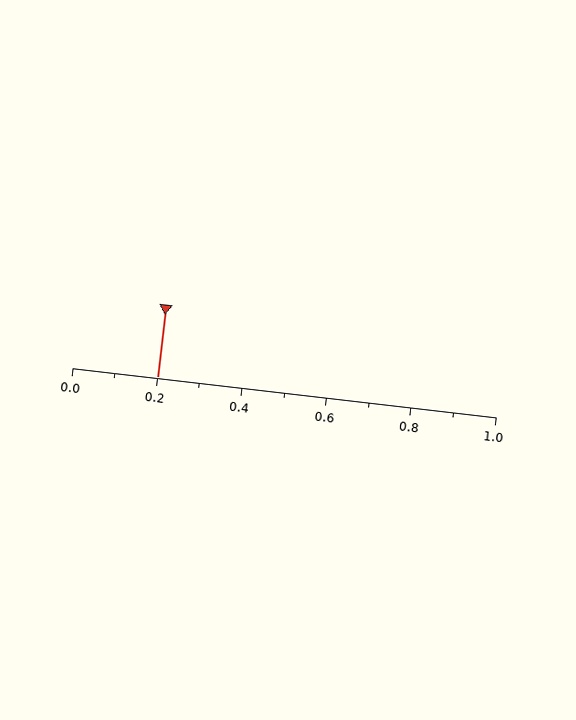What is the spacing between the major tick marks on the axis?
The major ticks are spaced 0.2 apart.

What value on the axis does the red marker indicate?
The marker indicates approximately 0.2.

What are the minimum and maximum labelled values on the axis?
The axis runs from 0.0 to 1.0.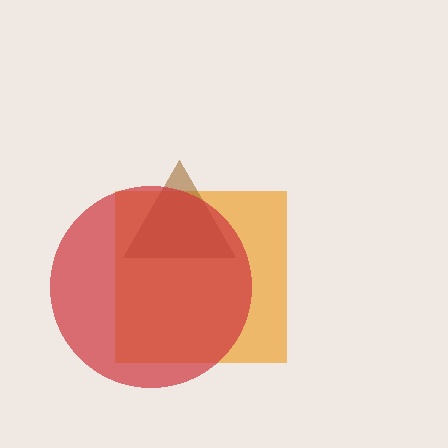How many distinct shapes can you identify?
There are 3 distinct shapes: an orange square, a brown triangle, a red circle.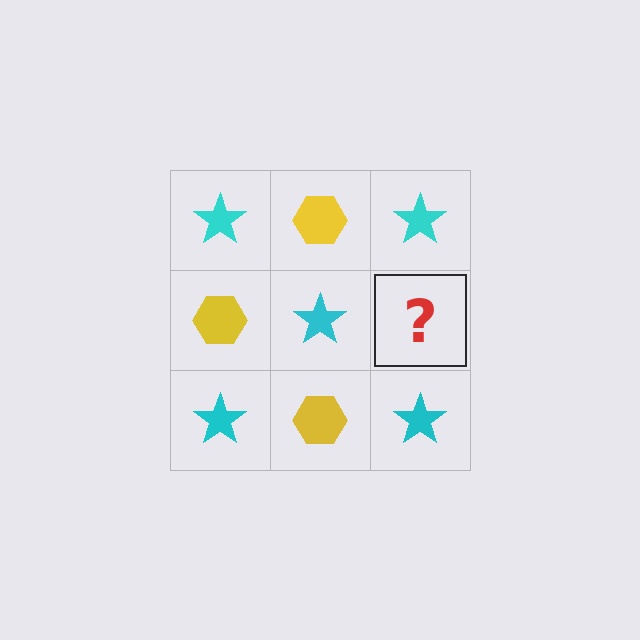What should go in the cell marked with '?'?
The missing cell should contain a yellow hexagon.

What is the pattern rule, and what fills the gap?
The rule is that it alternates cyan star and yellow hexagon in a checkerboard pattern. The gap should be filled with a yellow hexagon.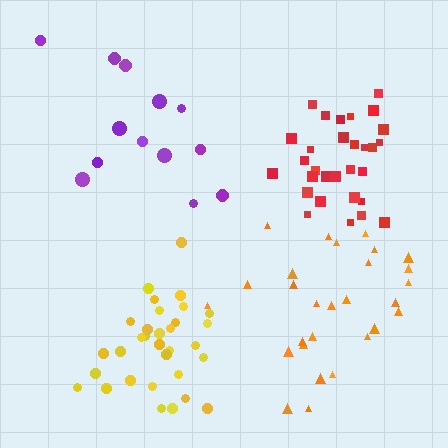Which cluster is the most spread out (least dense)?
Purple.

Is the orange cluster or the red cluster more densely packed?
Red.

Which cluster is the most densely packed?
Red.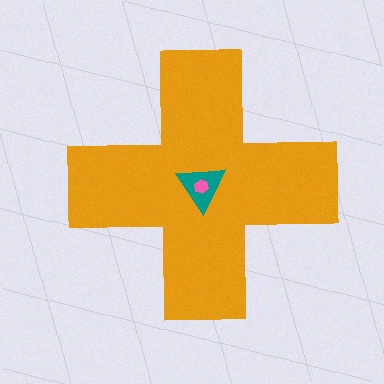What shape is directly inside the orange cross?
The teal triangle.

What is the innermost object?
The pink hexagon.